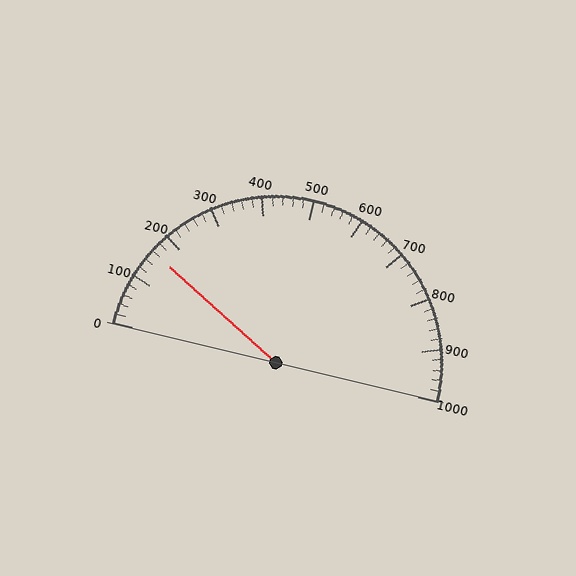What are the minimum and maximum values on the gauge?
The gauge ranges from 0 to 1000.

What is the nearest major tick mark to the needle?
The nearest major tick mark is 200.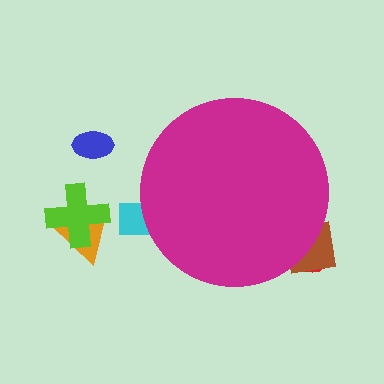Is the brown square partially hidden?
Yes, the brown square is partially hidden behind the magenta circle.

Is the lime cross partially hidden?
No, the lime cross is fully visible.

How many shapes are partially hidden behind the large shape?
3 shapes are partially hidden.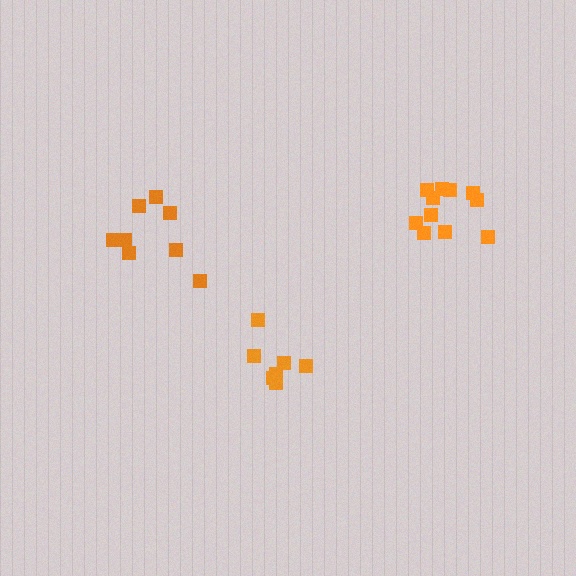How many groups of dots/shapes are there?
There are 3 groups.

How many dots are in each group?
Group 1: 7 dots, Group 2: 11 dots, Group 3: 8 dots (26 total).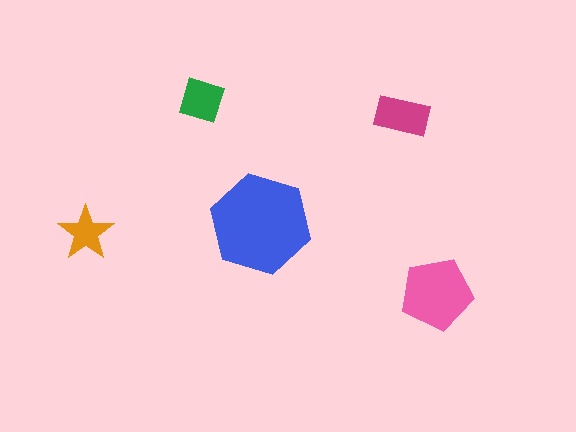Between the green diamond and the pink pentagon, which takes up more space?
The pink pentagon.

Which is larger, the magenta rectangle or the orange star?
The magenta rectangle.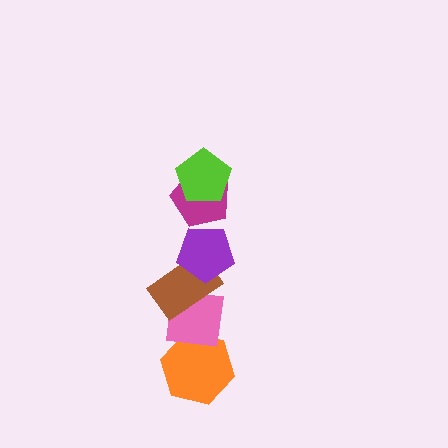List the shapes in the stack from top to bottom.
From top to bottom: the lime pentagon, the magenta pentagon, the purple pentagon, the brown rectangle, the pink square, the orange hexagon.